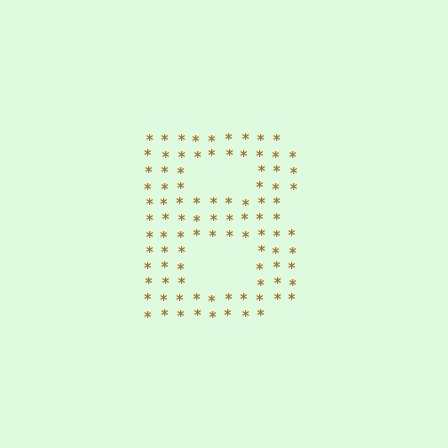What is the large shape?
The large shape is the letter B.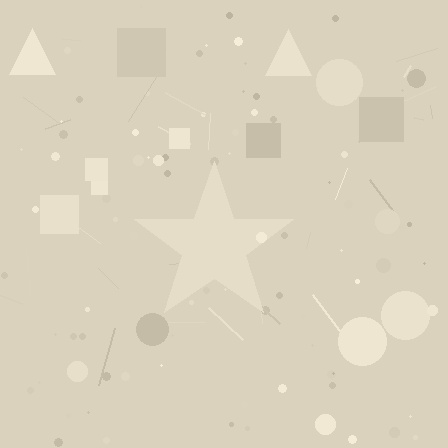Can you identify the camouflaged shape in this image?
The camouflaged shape is a star.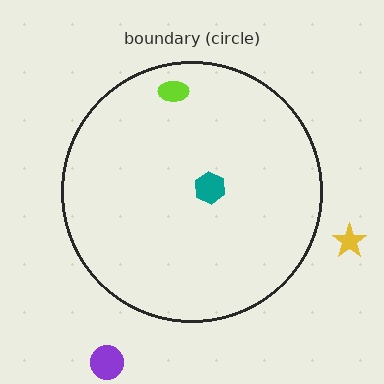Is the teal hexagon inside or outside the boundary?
Inside.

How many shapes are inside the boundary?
2 inside, 2 outside.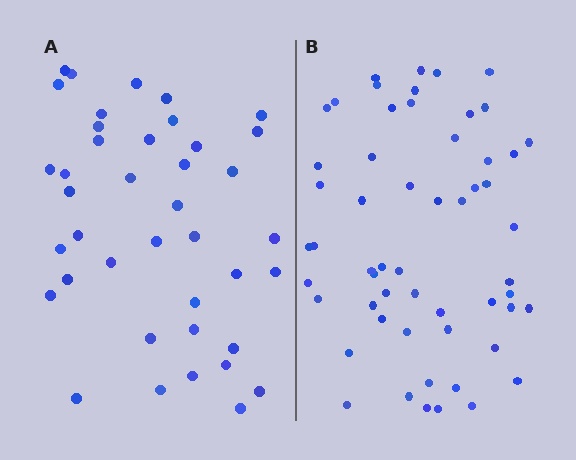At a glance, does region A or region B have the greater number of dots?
Region B (the right region) has more dots.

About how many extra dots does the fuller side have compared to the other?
Region B has approximately 15 more dots than region A.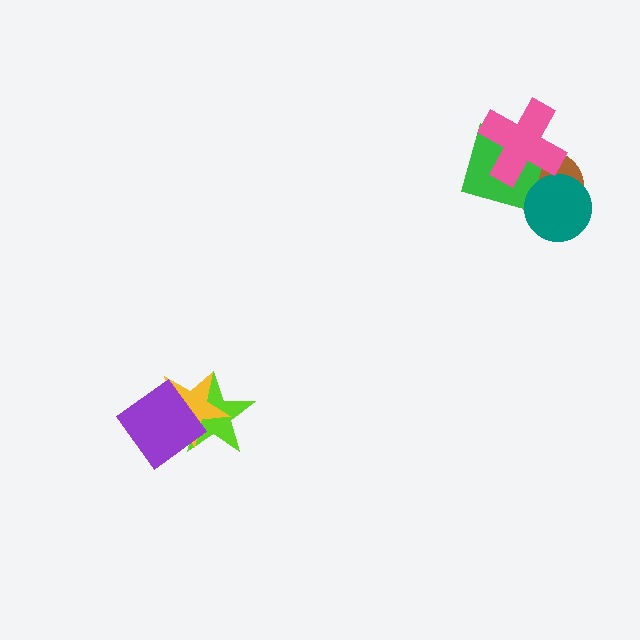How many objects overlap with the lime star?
2 objects overlap with the lime star.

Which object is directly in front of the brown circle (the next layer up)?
The green diamond is directly in front of the brown circle.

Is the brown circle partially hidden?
Yes, it is partially covered by another shape.